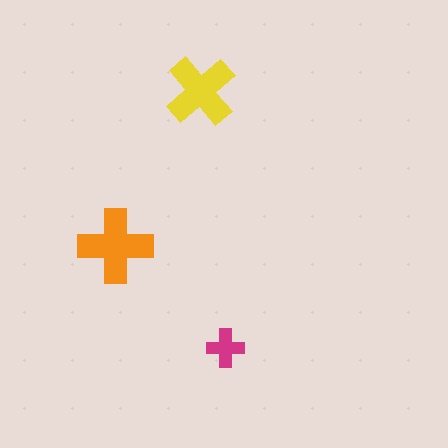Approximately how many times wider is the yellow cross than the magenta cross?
About 2 times wider.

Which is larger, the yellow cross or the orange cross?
The orange one.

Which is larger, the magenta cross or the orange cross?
The orange one.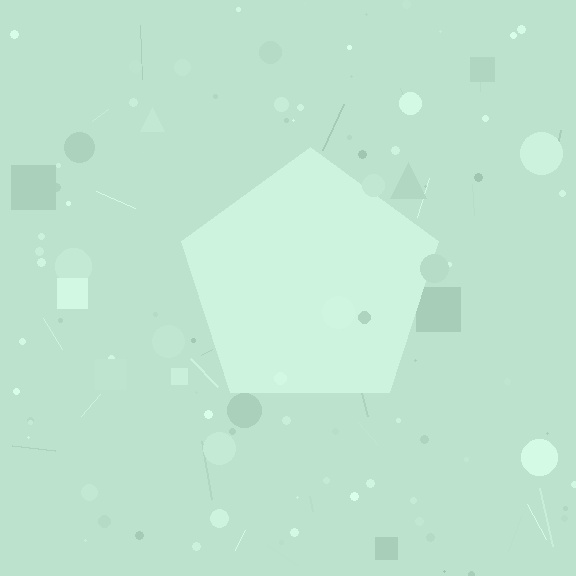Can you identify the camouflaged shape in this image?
The camouflaged shape is a pentagon.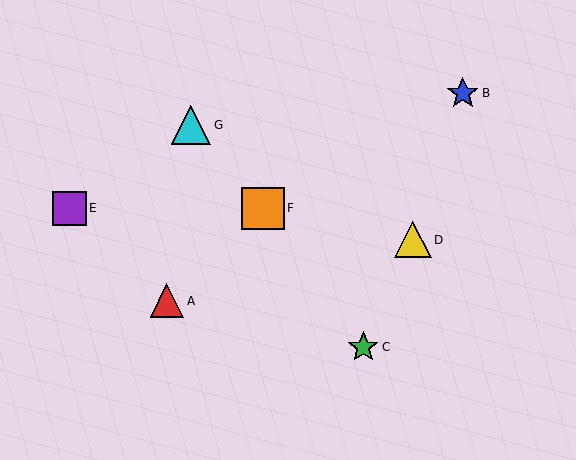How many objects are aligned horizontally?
2 objects (E, F) are aligned horizontally.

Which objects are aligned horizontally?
Objects E, F are aligned horizontally.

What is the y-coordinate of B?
Object B is at y≈93.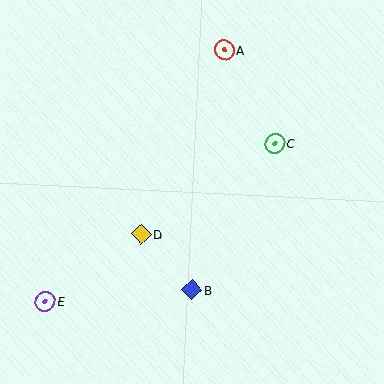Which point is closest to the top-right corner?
Point A is closest to the top-right corner.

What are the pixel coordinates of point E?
Point E is at (45, 301).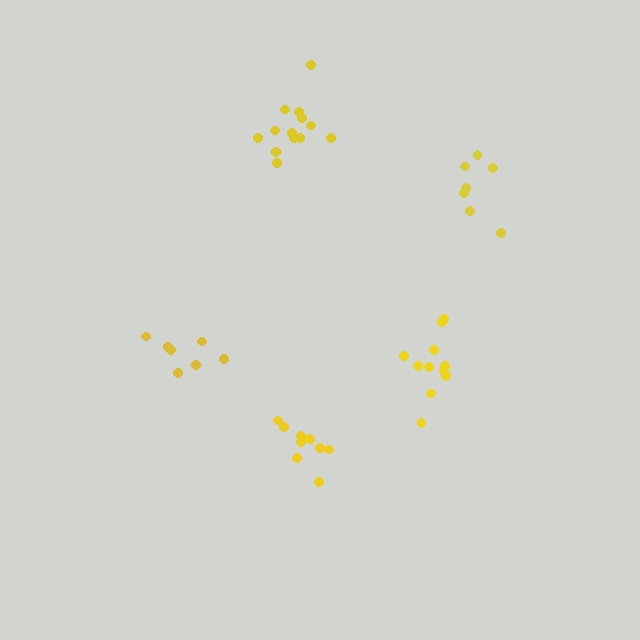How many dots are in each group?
Group 1: 7 dots, Group 2: 13 dots, Group 3: 11 dots, Group 4: 7 dots, Group 5: 9 dots (47 total).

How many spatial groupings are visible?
There are 5 spatial groupings.